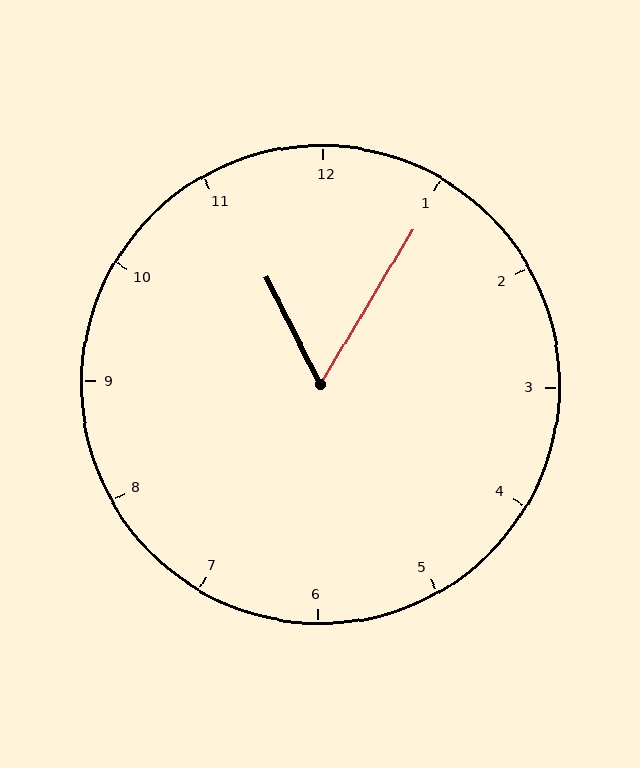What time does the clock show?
11:05.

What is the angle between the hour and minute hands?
Approximately 58 degrees.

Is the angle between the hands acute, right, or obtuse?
It is acute.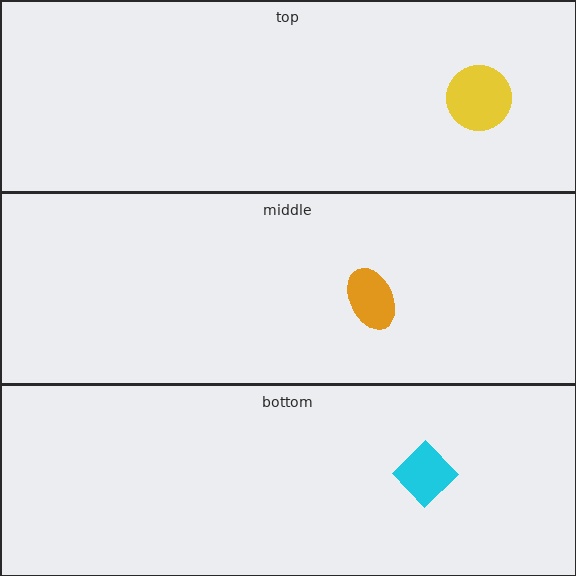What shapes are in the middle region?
The orange ellipse.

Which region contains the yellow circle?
The top region.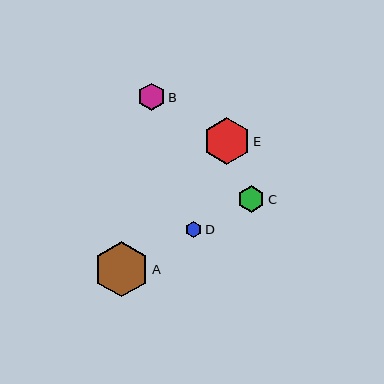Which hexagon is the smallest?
Hexagon D is the smallest with a size of approximately 16 pixels.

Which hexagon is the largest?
Hexagon A is the largest with a size of approximately 55 pixels.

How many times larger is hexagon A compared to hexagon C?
Hexagon A is approximately 2.0 times the size of hexagon C.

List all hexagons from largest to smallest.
From largest to smallest: A, E, B, C, D.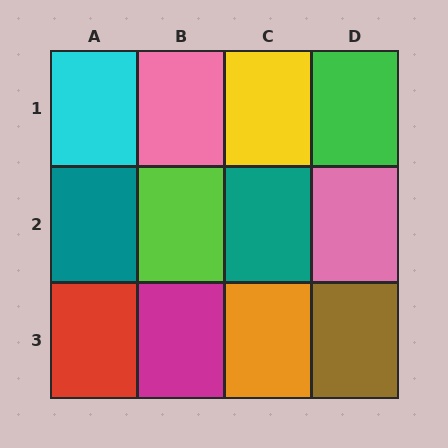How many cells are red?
1 cell is red.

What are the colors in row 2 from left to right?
Teal, lime, teal, pink.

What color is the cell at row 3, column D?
Brown.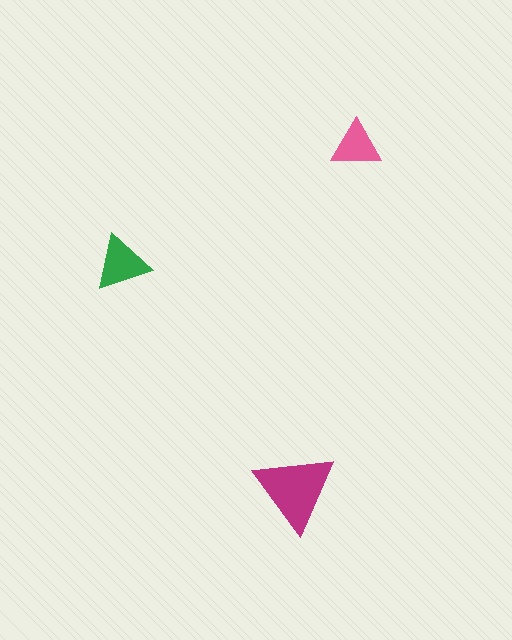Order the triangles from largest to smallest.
the magenta one, the green one, the pink one.